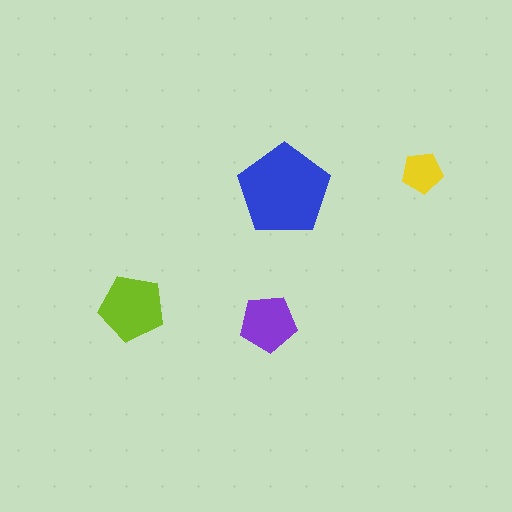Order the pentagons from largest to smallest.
the blue one, the lime one, the purple one, the yellow one.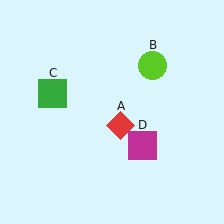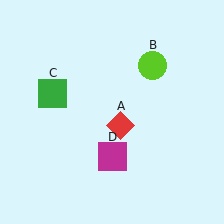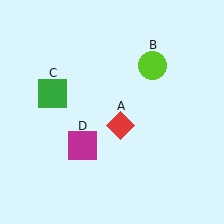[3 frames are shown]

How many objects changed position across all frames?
1 object changed position: magenta square (object D).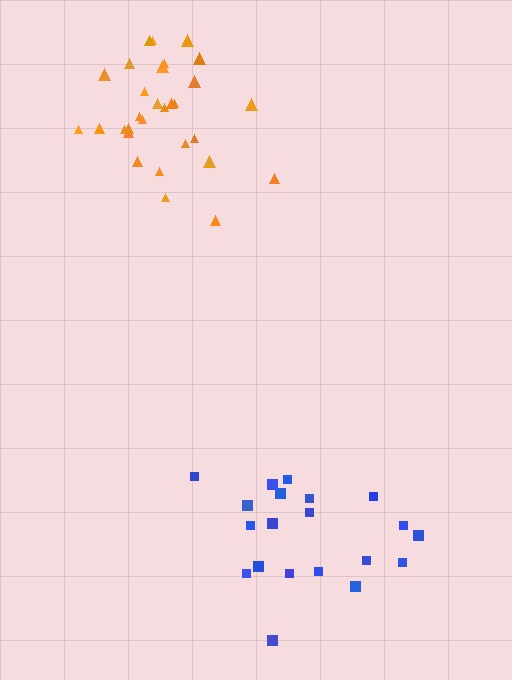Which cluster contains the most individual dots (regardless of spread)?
Orange (30).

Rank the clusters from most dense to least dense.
orange, blue.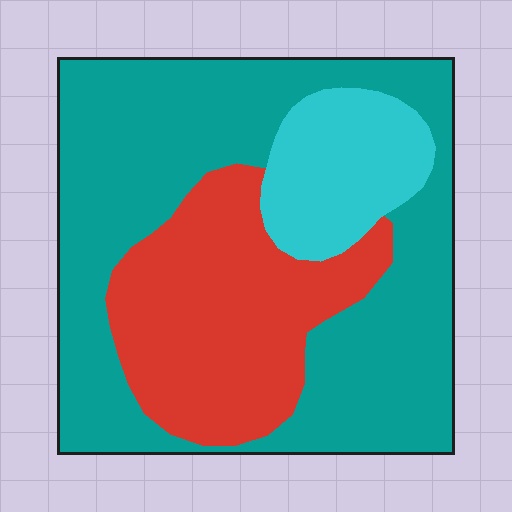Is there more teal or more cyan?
Teal.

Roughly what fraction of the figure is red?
Red takes up between a sixth and a third of the figure.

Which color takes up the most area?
Teal, at roughly 55%.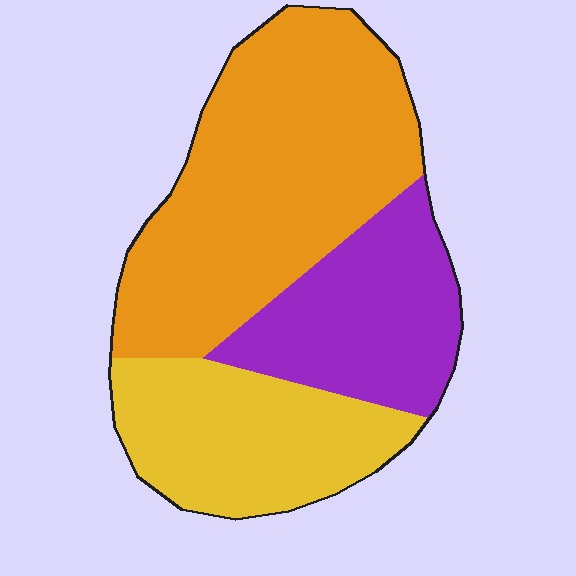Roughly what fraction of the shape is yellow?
Yellow takes up between a quarter and a half of the shape.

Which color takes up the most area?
Orange, at roughly 50%.